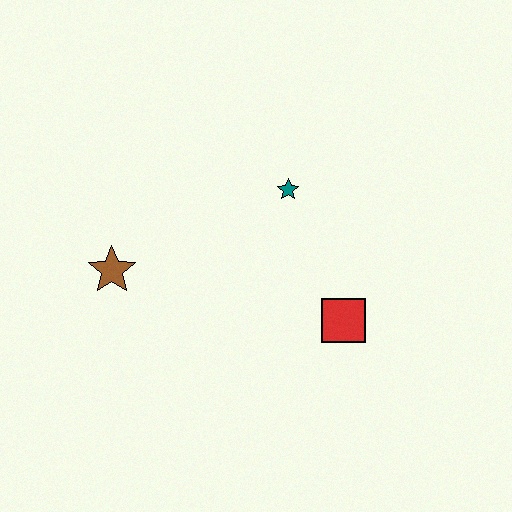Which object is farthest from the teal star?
The brown star is farthest from the teal star.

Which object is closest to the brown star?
The teal star is closest to the brown star.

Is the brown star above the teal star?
No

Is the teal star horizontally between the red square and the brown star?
Yes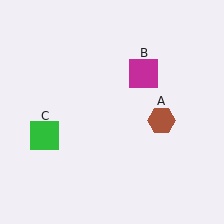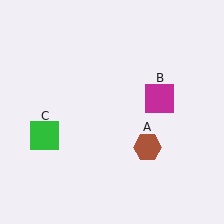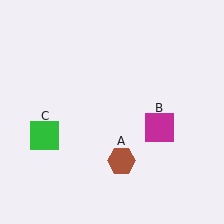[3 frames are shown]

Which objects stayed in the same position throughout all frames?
Green square (object C) remained stationary.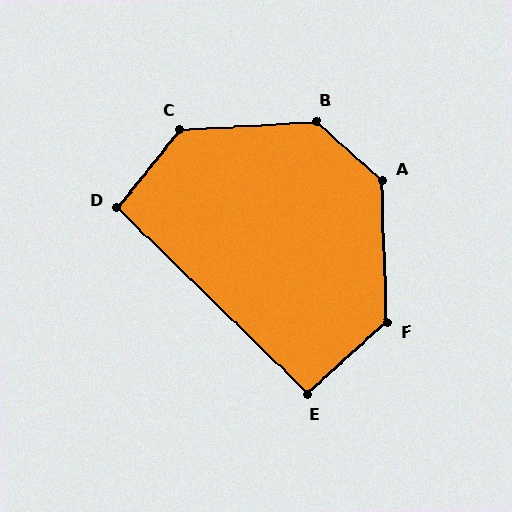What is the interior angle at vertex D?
Approximately 95 degrees (obtuse).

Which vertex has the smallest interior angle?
E, at approximately 94 degrees.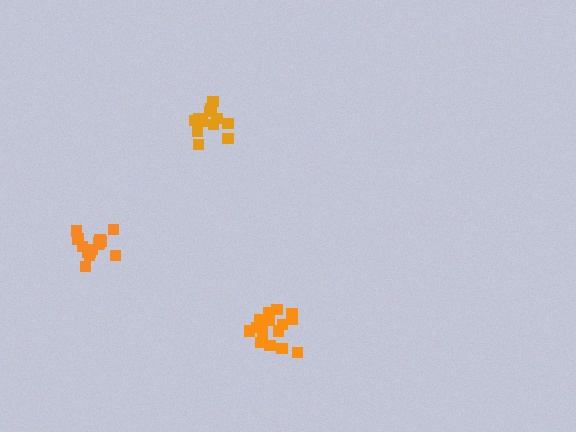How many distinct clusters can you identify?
There are 3 distinct clusters.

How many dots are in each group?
Group 1: 13 dots, Group 2: 17 dots, Group 3: 14 dots (44 total).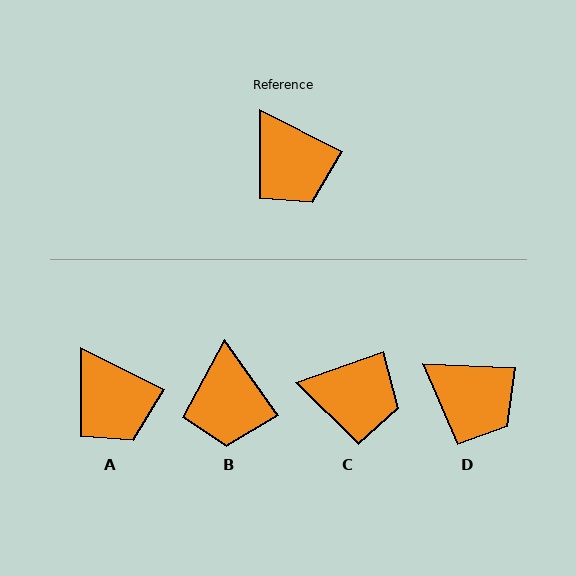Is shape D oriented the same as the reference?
No, it is off by about 24 degrees.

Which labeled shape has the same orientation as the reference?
A.